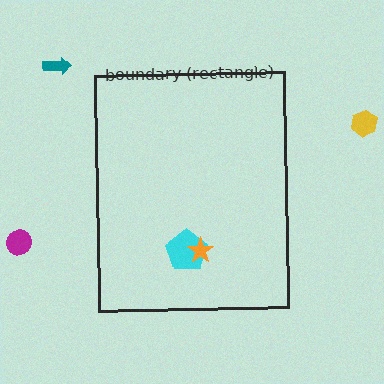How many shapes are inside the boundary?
2 inside, 3 outside.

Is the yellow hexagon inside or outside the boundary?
Outside.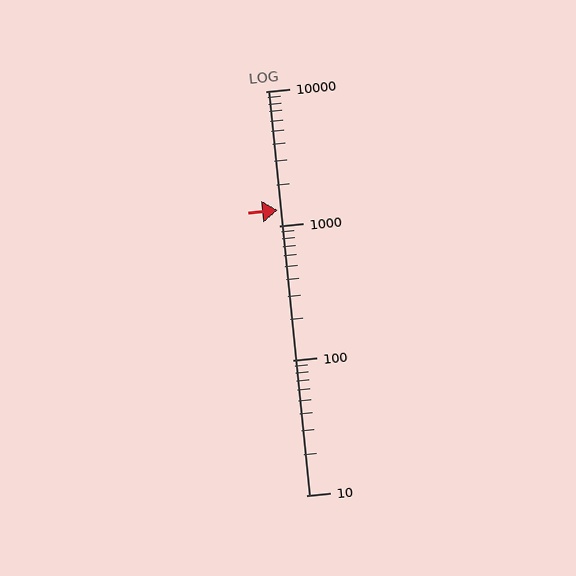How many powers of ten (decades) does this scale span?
The scale spans 3 decades, from 10 to 10000.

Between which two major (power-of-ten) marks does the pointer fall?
The pointer is between 1000 and 10000.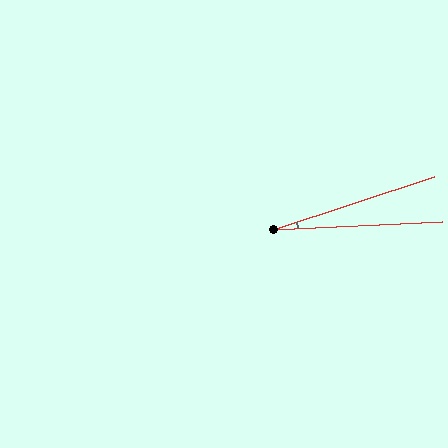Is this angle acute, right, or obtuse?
It is acute.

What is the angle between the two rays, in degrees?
Approximately 15 degrees.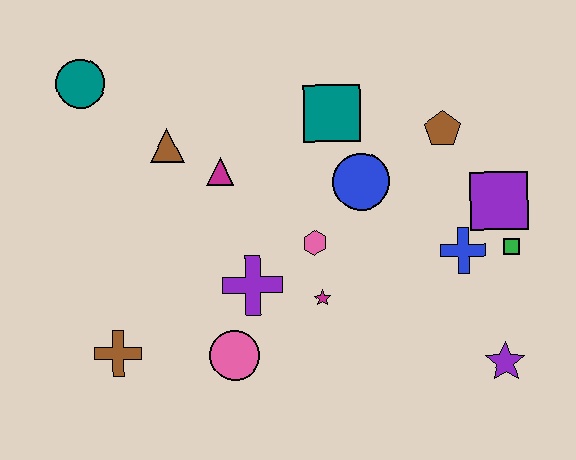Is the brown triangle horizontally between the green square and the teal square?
No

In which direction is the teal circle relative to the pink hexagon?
The teal circle is to the left of the pink hexagon.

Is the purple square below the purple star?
No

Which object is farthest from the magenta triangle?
The purple star is farthest from the magenta triangle.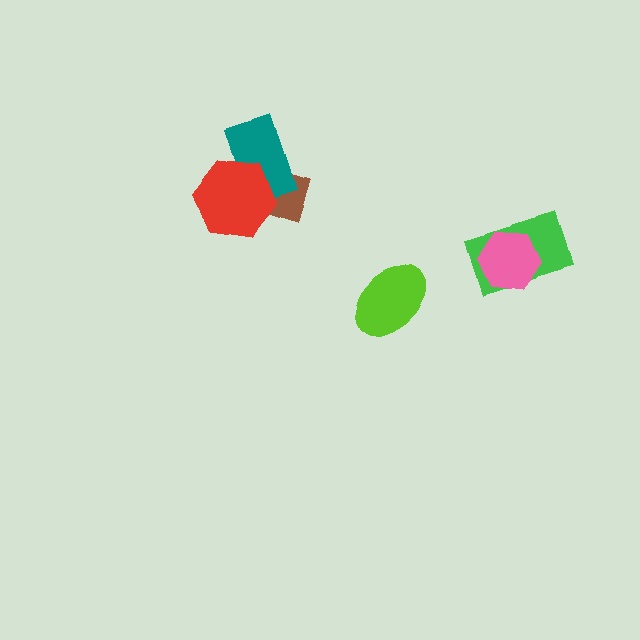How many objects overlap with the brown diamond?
2 objects overlap with the brown diamond.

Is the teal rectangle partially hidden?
Yes, it is partially covered by another shape.